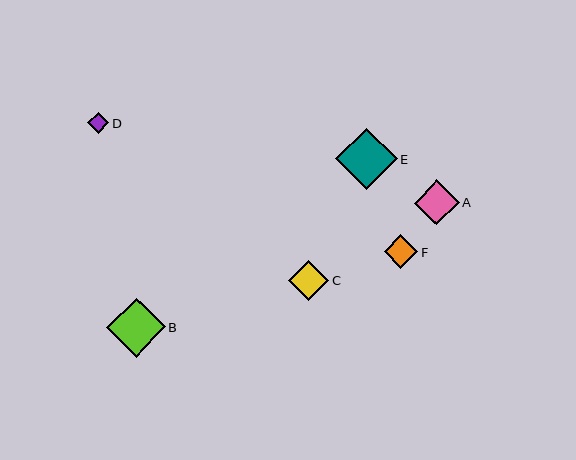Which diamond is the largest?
Diamond E is the largest with a size of approximately 62 pixels.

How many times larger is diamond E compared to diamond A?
Diamond E is approximately 1.4 times the size of diamond A.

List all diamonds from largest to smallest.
From largest to smallest: E, B, A, C, F, D.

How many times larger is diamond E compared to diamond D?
Diamond E is approximately 2.9 times the size of diamond D.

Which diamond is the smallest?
Diamond D is the smallest with a size of approximately 21 pixels.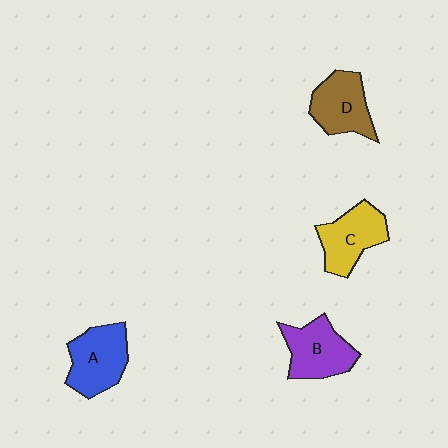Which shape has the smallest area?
Shape D (brown).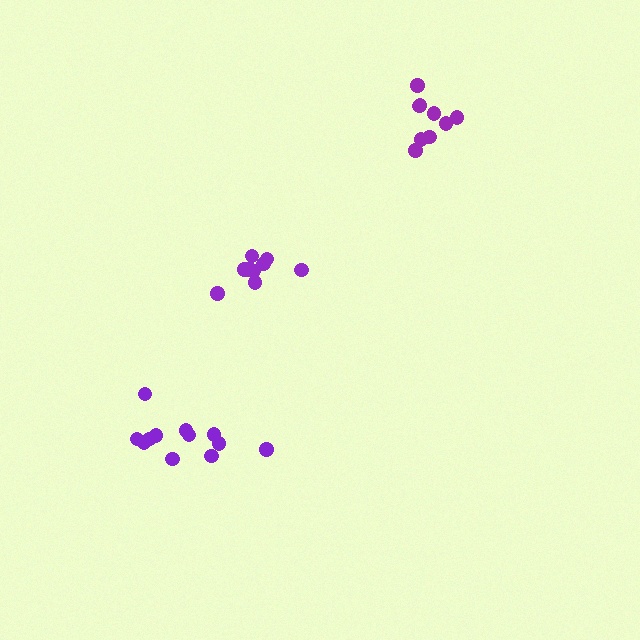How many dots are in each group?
Group 1: 12 dots, Group 2: 9 dots, Group 3: 9 dots (30 total).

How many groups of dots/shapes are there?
There are 3 groups.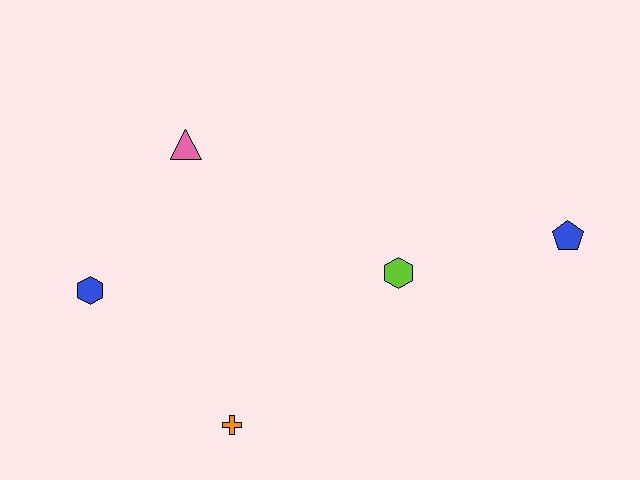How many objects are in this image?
There are 5 objects.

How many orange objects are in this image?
There is 1 orange object.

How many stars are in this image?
There are no stars.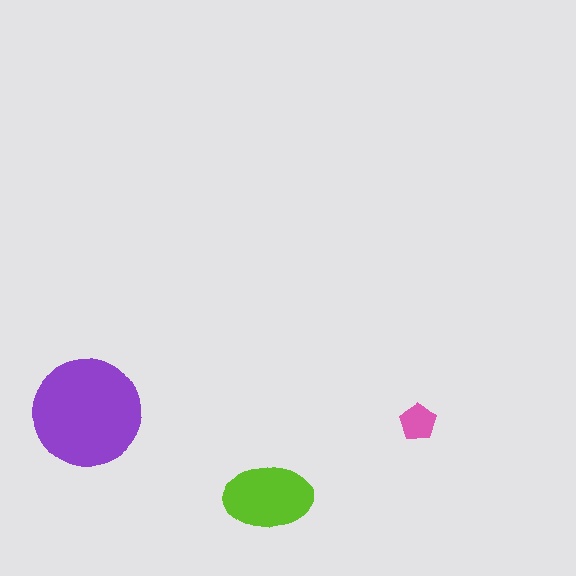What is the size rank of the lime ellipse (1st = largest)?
2nd.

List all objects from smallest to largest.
The pink pentagon, the lime ellipse, the purple circle.